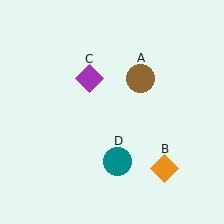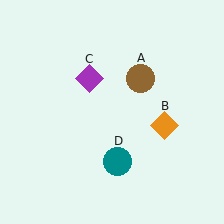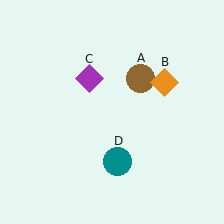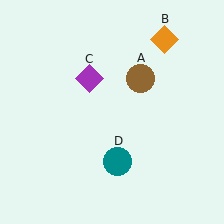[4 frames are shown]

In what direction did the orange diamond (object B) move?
The orange diamond (object B) moved up.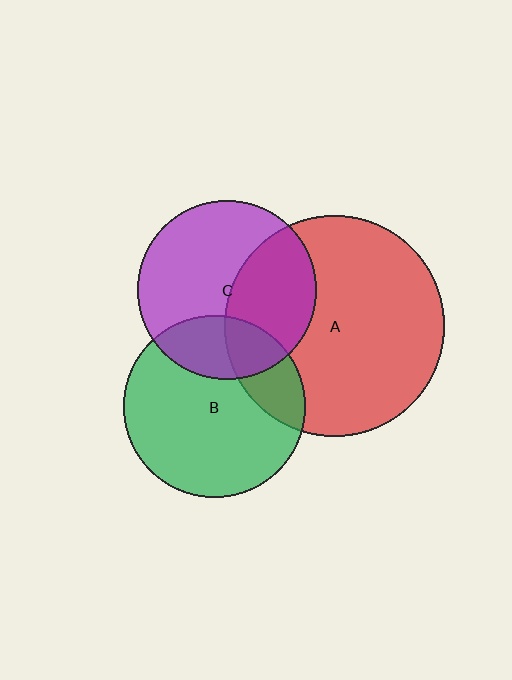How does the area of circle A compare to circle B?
Approximately 1.5 times.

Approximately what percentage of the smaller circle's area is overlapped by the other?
Approximately 25%.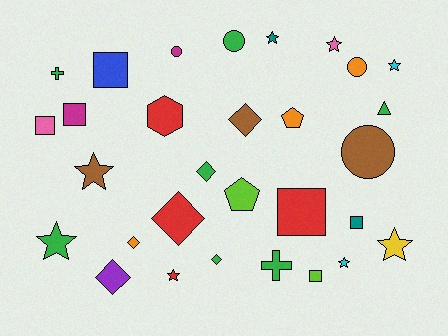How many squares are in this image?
There are 6 squares.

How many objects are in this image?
There are 30 objects.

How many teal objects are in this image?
There are 2 teal objects.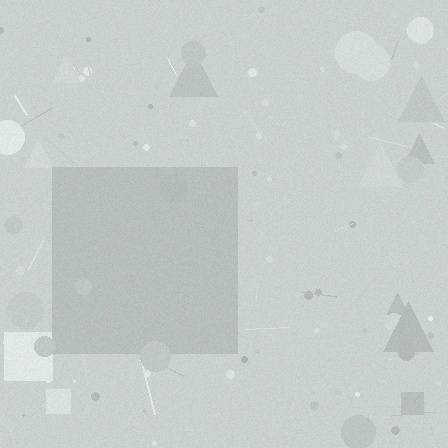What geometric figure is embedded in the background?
A square is embedded in the background.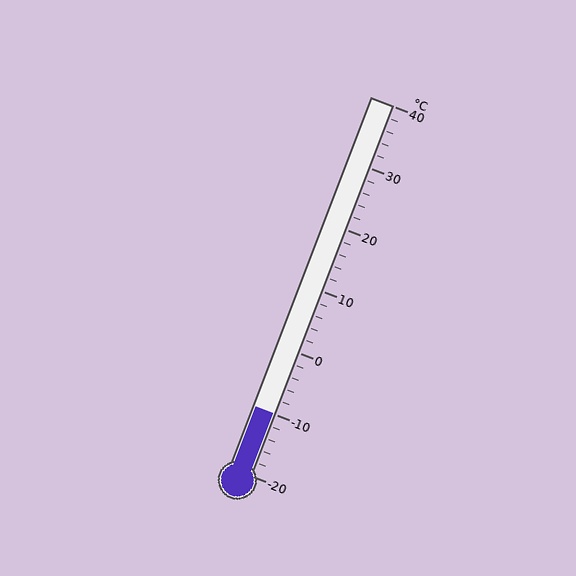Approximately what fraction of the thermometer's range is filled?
The thermometer is filled to approximately 15% of its range.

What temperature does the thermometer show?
The thermometer shows approximately -10°C.